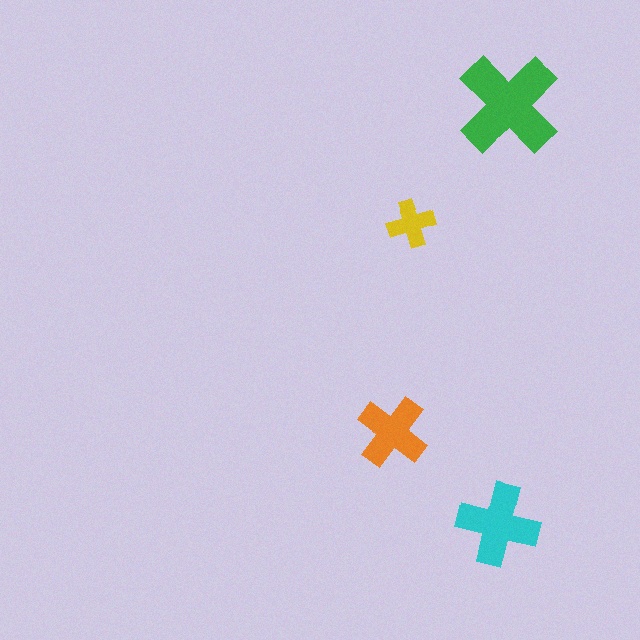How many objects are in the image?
There are 4 objects in the image.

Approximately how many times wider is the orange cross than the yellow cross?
About 1.5 times wider.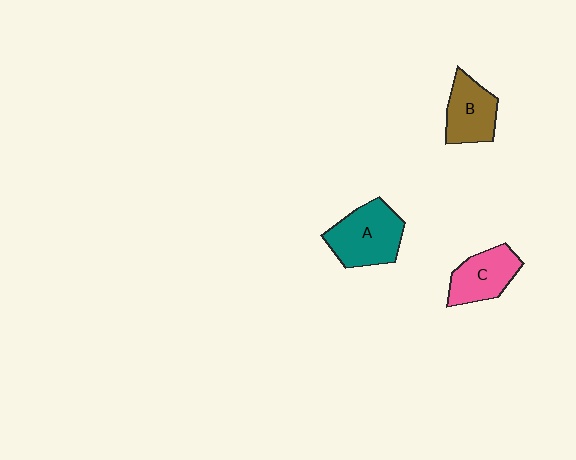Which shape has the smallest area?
Shape C (pink).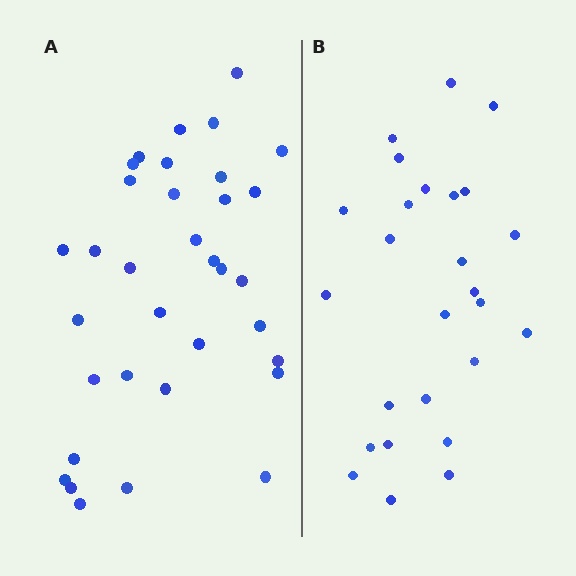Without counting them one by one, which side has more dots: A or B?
Region A (the left region) has more dots.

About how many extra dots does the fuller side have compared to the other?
Region A has roughly 8 or so more dots than region B.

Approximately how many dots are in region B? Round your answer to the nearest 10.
About 30 dots. (The exact count is 26, which rounds to 30.)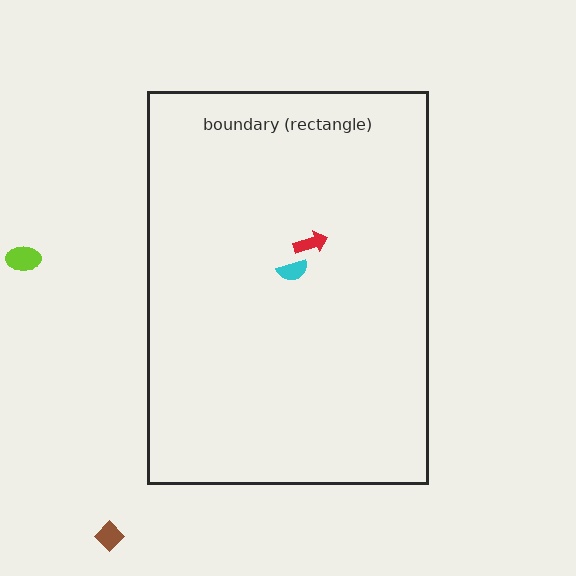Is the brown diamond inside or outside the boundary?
Outside.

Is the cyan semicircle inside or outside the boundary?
Inside.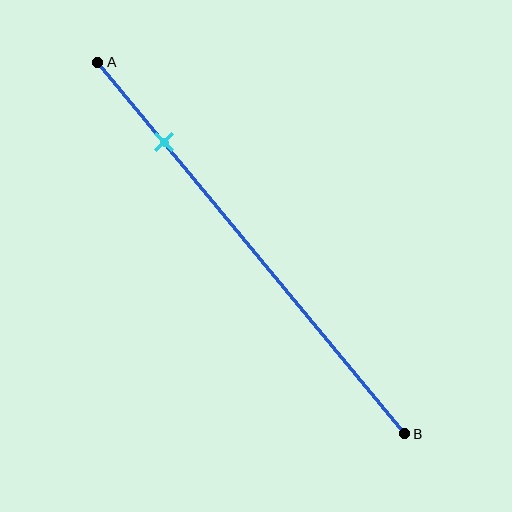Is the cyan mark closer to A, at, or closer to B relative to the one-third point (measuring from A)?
The cyan mark is closer to point A than the one-third point of segment AB.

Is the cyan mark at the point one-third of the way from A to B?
No, the mark is at about 20% from A, not at the 33% one-third point.